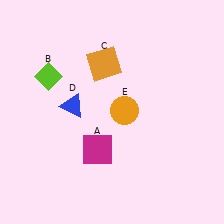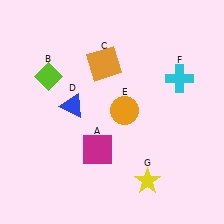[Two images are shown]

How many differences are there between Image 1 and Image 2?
There are 2 differences between the two images.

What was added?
A cyan cross (F), a yellow star (G) were added in Image 2.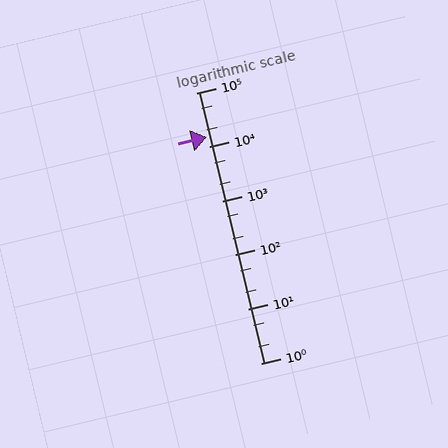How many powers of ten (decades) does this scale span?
The scale spans 5 decades, from 1 to 100000.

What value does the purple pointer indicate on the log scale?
The pointer indicates approximately 15000.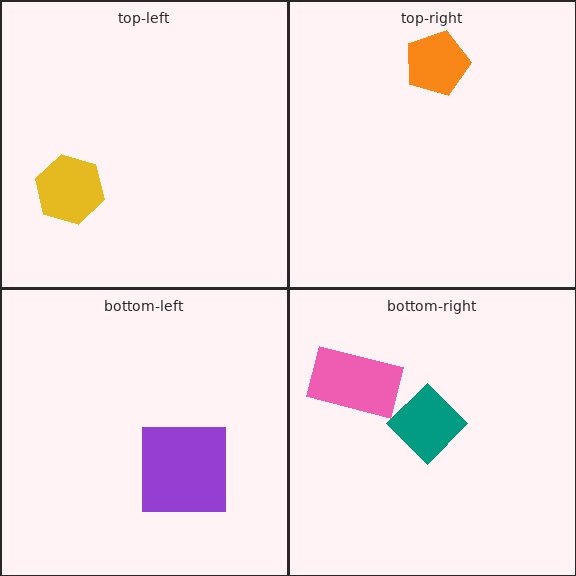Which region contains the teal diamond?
The bottom-right region.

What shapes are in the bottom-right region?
The pink rectangle, the teal diamond.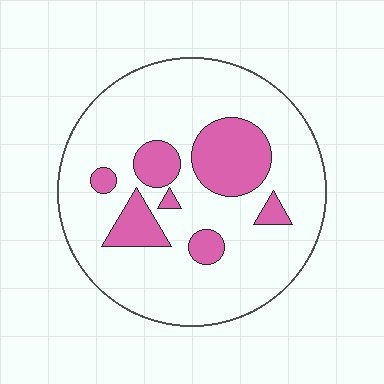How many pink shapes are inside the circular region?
7.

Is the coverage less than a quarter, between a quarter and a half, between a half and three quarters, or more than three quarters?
Less than a quarter.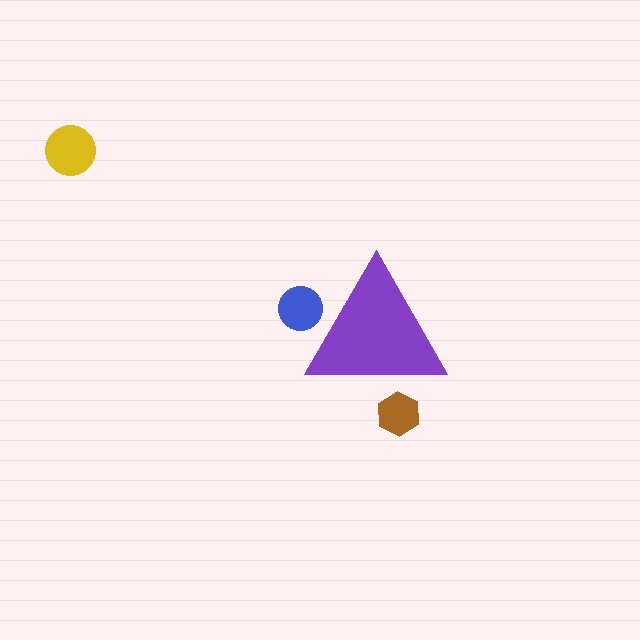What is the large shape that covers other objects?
A purple triangle.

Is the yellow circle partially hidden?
No, the yellow circle is fully visible.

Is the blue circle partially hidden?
Yes, the blue circle is partially hidden behind the purple triangle.